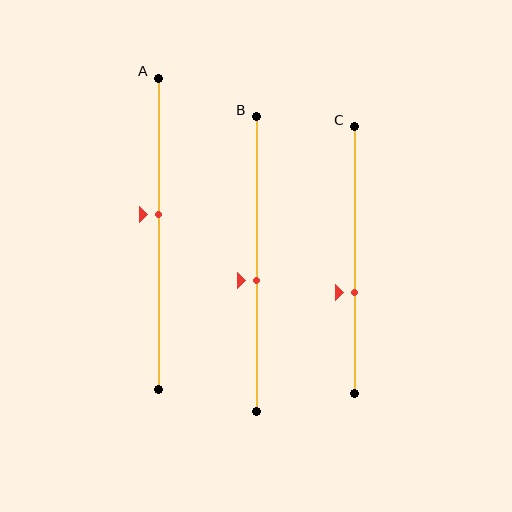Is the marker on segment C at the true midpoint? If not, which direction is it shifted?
No, the marker on segment C is shifted downward by about 12% of the segment length.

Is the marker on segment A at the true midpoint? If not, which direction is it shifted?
No, the marker on segment A is shifted upward by about 6% of the segment length.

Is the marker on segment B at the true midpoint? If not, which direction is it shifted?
No, the marker on segment B is shifted downward by about 5% of the segment length.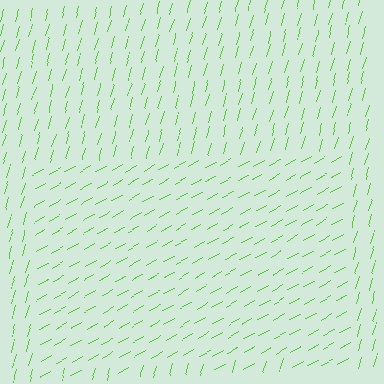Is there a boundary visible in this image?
Yes, there is a texture boundary formed by a change in line orientation.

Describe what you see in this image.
The image is filled with small lime line segments. A rectangle region in the image has lines oriented differently from the surrounding lines, creating a visible texture boundary.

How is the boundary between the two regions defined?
The boundary is defined purely by a change in line orientation (approximately 45 degrees difference). All lines are the same color and thickness.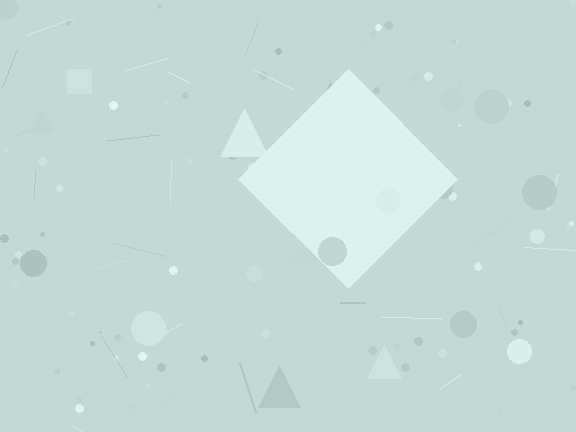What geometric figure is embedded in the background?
A diamond is embedded in the background.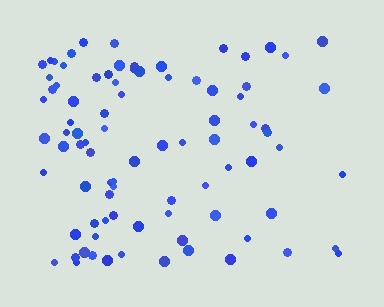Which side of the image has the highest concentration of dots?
The left.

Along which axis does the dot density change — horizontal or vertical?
Horizontal.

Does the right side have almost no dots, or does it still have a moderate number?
Still a moderate number, just noticeably fewer than the left.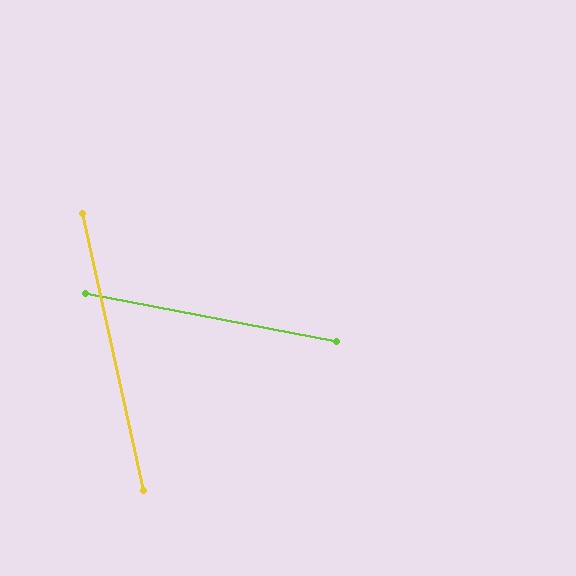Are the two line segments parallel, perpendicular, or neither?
Neither parallel nor perpendicular — they differ by about 67°.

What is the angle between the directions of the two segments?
Approximately 67 degrees.